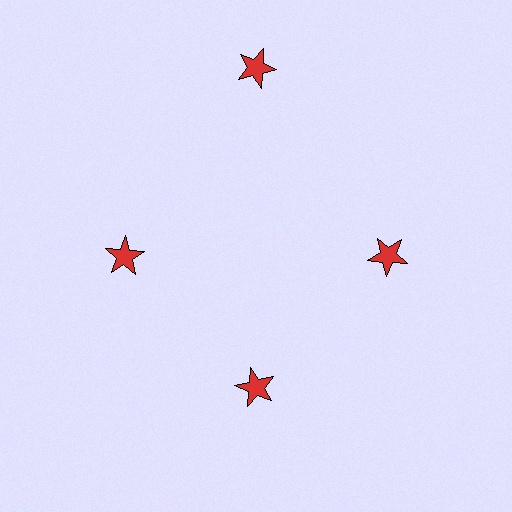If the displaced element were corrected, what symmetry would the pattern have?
It would have 4-fold rotational symmetry — the pattern would map onto itself every 90 degrees.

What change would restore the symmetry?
The symmetry would be restored by moving it inward, back onto the ring so that all 4 stars sit at equal angles and equal distance from the center.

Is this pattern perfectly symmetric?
No. The 4 red stars are arranged in a ring, but one element near the 12 o'clock position is pushed outward from the center, breaking the 4-fold rotational symmetry.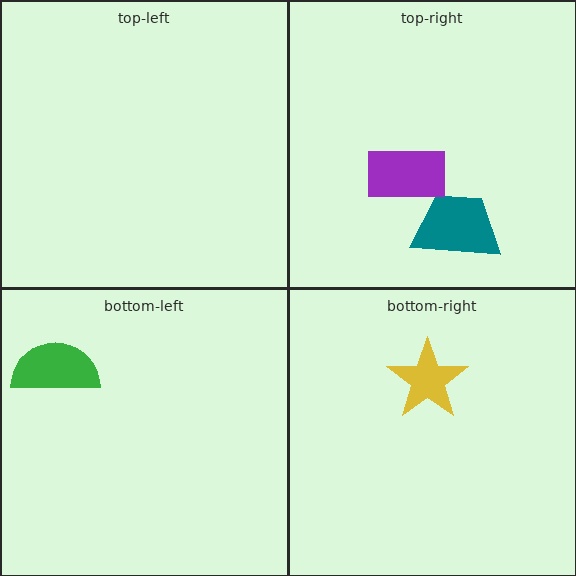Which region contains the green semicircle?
The bottom-left region.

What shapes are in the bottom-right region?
The yellow star.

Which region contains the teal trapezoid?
The top-right region.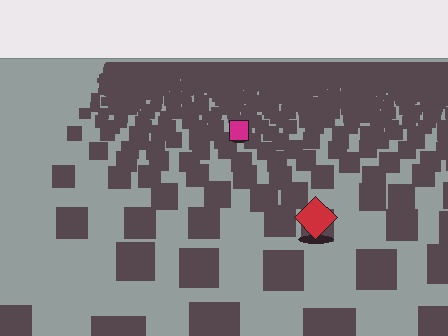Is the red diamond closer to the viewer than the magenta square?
Yes. The red diamond is closer — you can tell from the texture gradient: the ground texture is coarser near it.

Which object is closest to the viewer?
The red diamond is closest. The texture marks near it are larger and more spread out.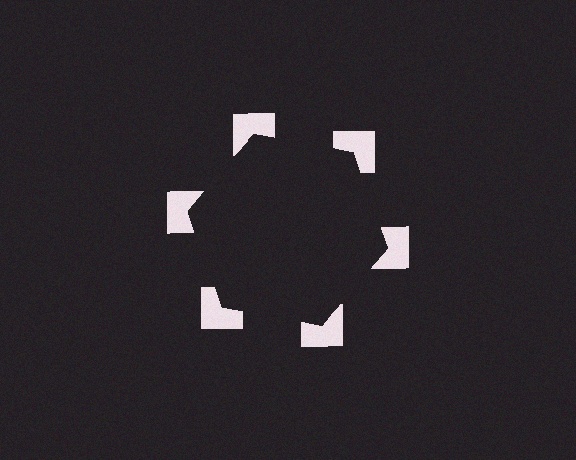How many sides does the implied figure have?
6 sides.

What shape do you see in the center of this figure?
An illusory hexagon — its edges are inferred from the aligned wedge cuts in the notched squares, not physically drawn.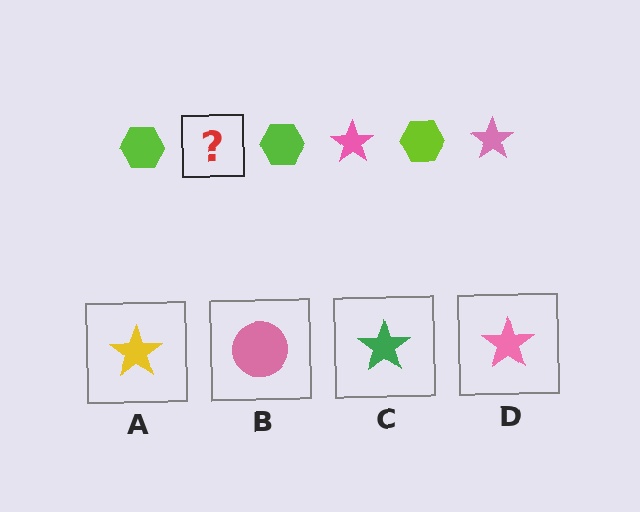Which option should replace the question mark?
Option D.